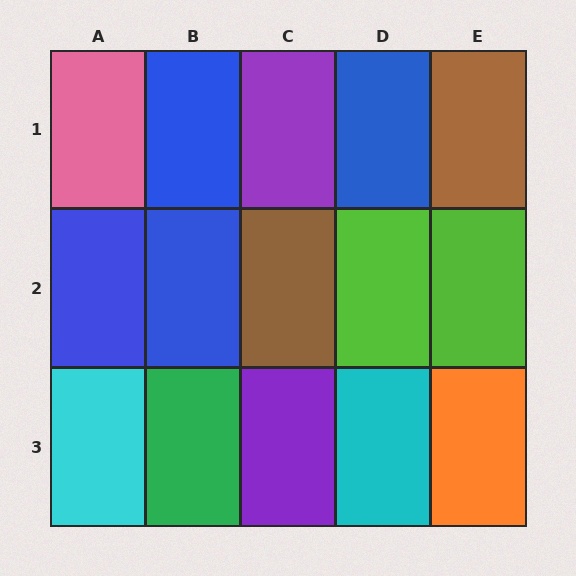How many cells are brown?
2 cells are brown.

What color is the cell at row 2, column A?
Blue.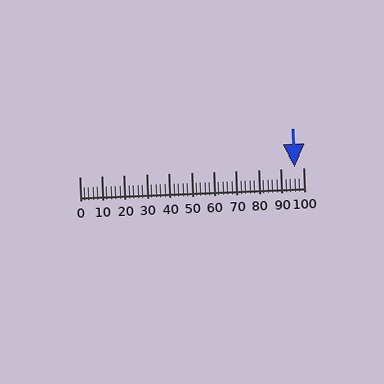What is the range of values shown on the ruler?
The ruler shows values from 0 to 100.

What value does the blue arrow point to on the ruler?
The blue arrow points to approximately 96.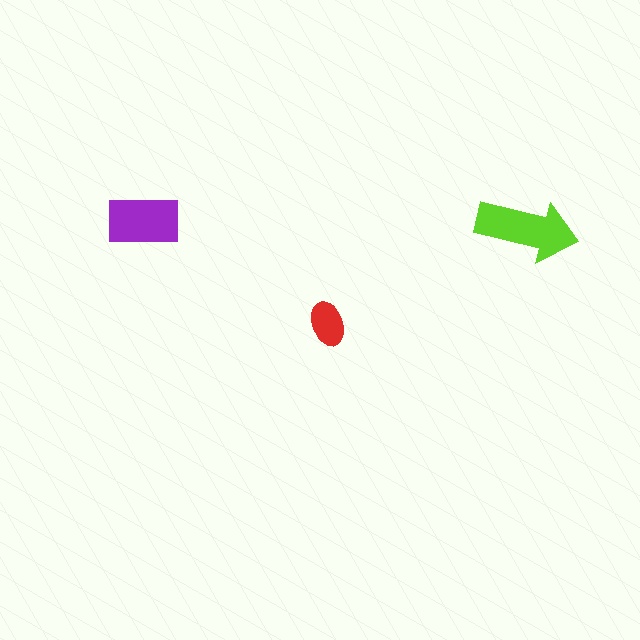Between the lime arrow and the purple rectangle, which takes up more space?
The lime arrow.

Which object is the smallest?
The red ellipse.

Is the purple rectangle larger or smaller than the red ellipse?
Larger.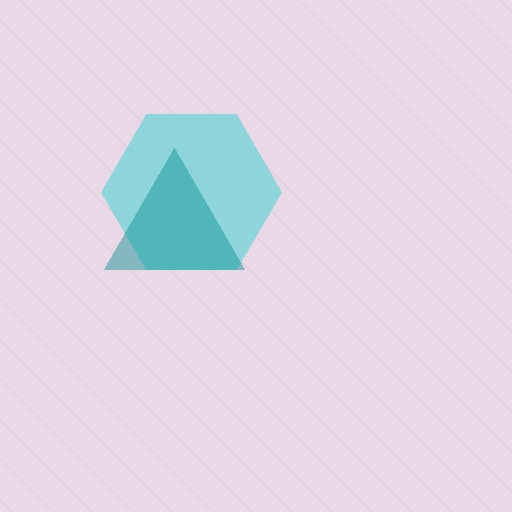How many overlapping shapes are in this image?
There are 2 overlapping shapes in the image.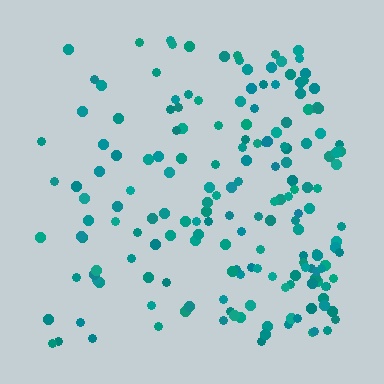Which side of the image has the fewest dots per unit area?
The left.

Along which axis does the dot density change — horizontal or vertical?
Horizontal.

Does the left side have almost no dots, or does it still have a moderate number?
Still a moderate number, just noticeably fewer than the right.